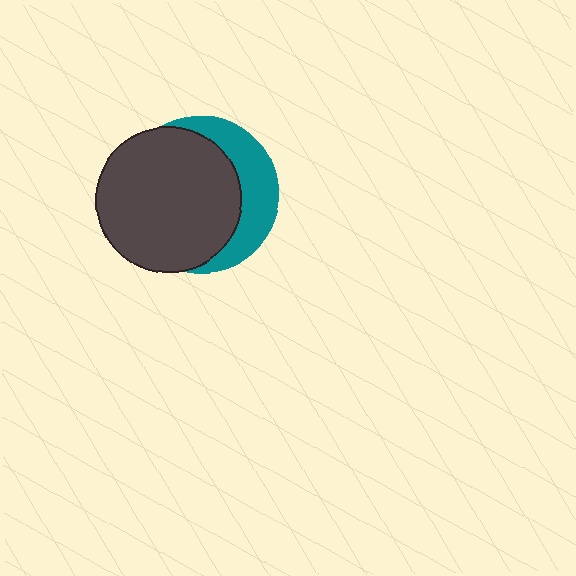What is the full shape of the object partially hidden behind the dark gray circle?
The partially hidden object is a teal circle.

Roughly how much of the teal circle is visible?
A small part of it is visible (roughly 32%).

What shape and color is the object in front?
The object in front is a dark gray circle.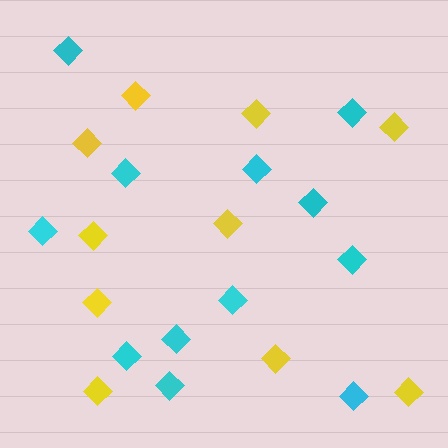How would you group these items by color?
There are 2 groups: one group of cyan diamonds (12) and one group of yellow diamonds (10).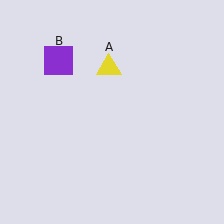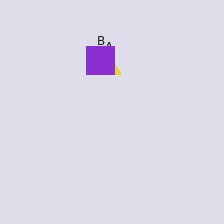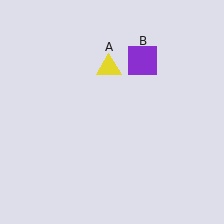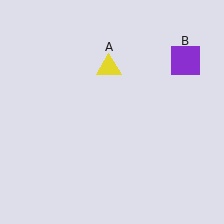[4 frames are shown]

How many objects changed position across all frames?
1 object changed position: purple square (object B).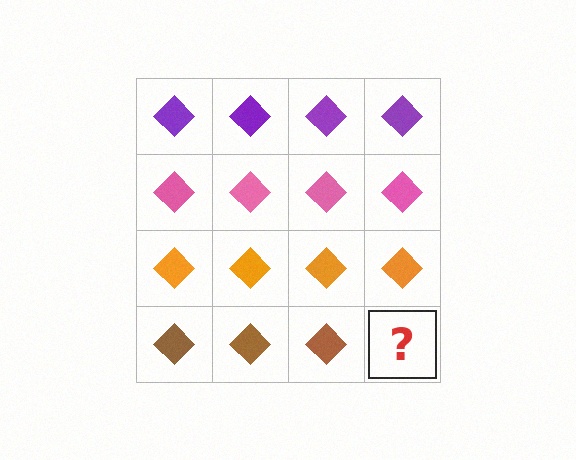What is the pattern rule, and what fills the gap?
The rule is that each row has a consistent color. The gap should be filled with a brown diamond.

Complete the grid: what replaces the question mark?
The question mark should be replaced with a brown diamond.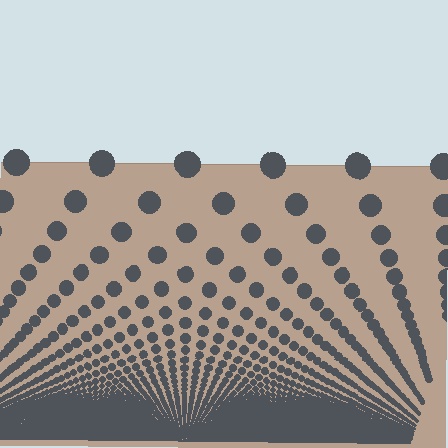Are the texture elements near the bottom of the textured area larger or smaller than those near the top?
Smaller. The gradient is inverted — elements near the bottom are smaller and denser.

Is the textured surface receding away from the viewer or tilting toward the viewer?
The surface appears to tilt toward the viewer. Texture elements get larger and sparser toward the top.